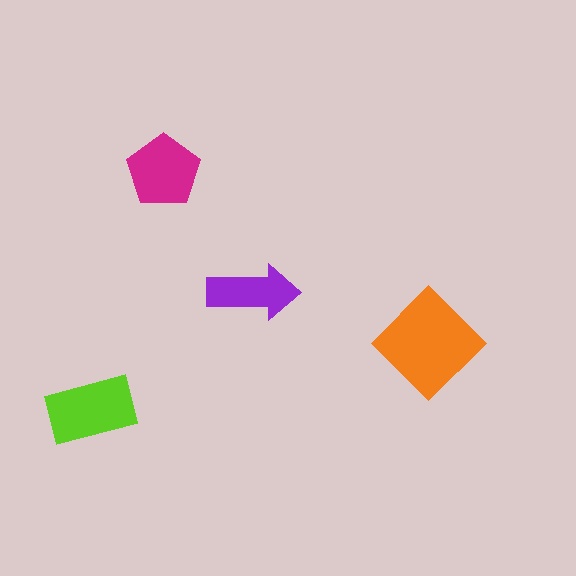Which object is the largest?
The orange diamond.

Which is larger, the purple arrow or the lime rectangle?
The lime rectangle.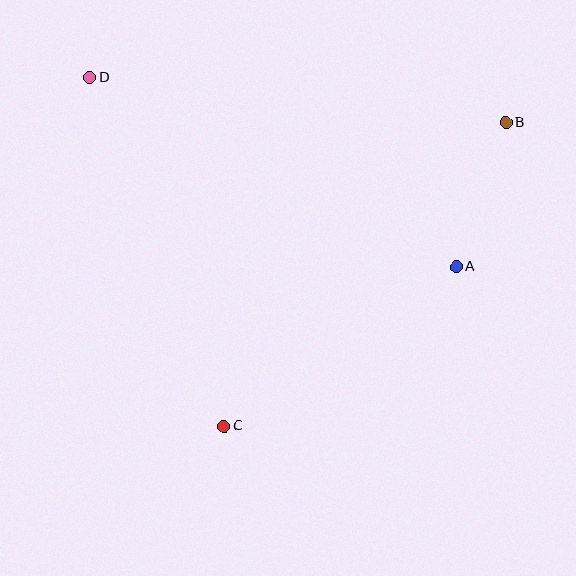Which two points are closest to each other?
Points A and B are closest to each other.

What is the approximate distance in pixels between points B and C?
The distance between B and C is approximately 414 pixels.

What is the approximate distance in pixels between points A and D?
The distance between A and D is approximately 412 pixels.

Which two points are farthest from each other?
Points B and D are farthest from each other.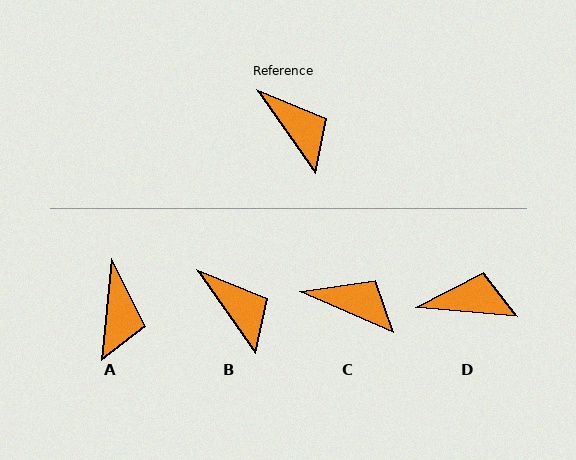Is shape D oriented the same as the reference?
No, it is off by about 50 degrees.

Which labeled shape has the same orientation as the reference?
B.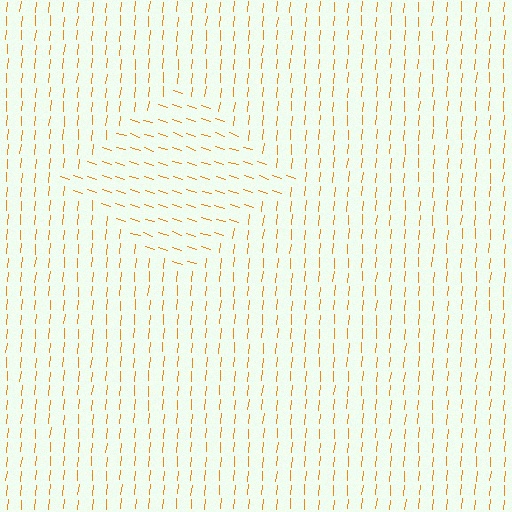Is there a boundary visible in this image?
Yes, there is a texture boundary formed by a change in line orientation.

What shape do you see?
I see a diamond.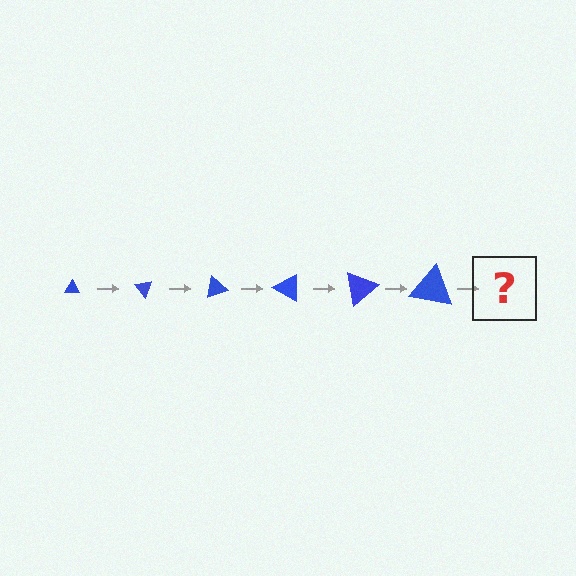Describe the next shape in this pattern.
It should be a triangle, larger than the previous one and rotated 300 degrees from the start.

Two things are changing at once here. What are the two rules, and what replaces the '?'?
The two rules are that the triangle grows larger each step and it rotates 50 degrees each step. The '?' should be a triangle, larger than the previous one and rotated 300 degrees from the start.